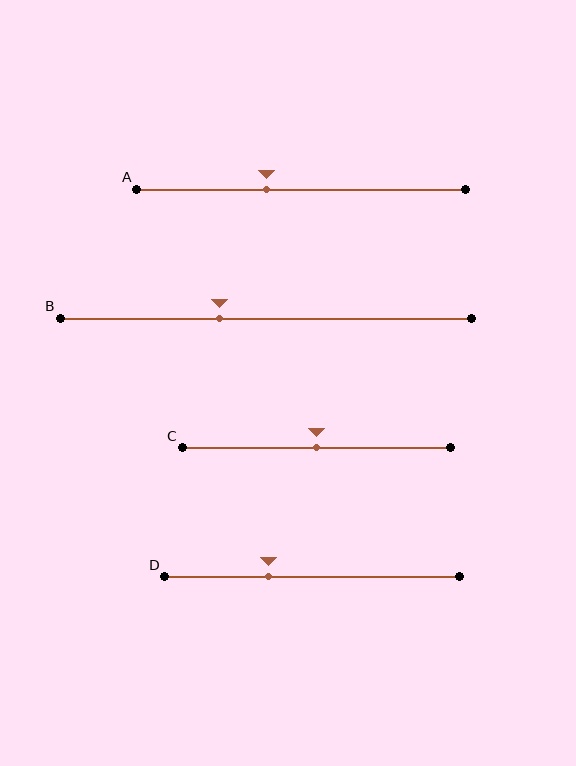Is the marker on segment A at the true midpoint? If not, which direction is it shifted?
No, the marker on segment A is shifted to the left by about 11% of the segment length.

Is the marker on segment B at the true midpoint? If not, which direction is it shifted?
No, the marker on segment B is shifted to the left by about 11% of the segment length.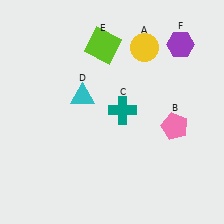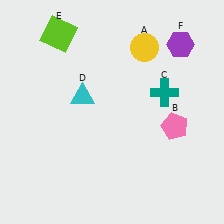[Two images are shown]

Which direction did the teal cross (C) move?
The teal cross (C) moved right.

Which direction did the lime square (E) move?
The lime square (E) moved left.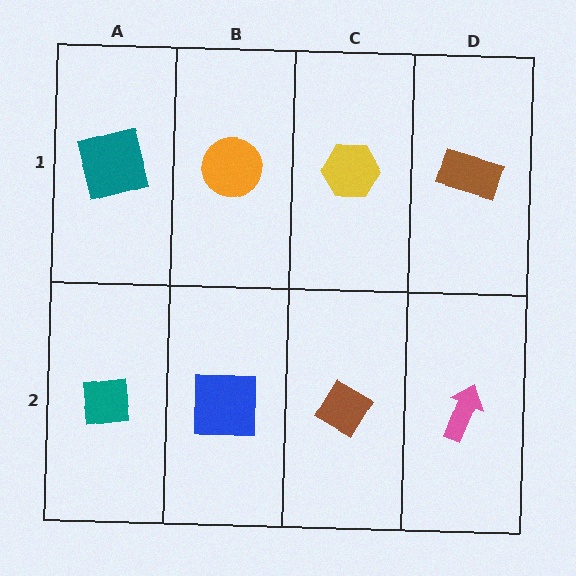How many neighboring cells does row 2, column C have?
3.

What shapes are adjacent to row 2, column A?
A teal square (row 1, column A), a blue square (row 2, column B).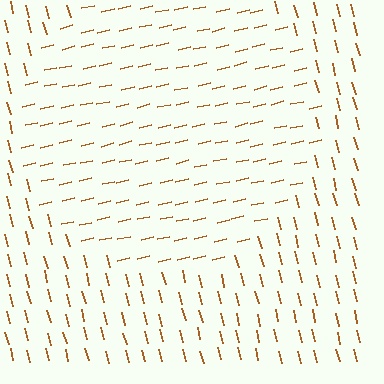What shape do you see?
I see a circle.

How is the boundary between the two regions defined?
The boundary is defined purely by a change in line orientation (approximately 89 degrees difference). All lines are the same color and thickness.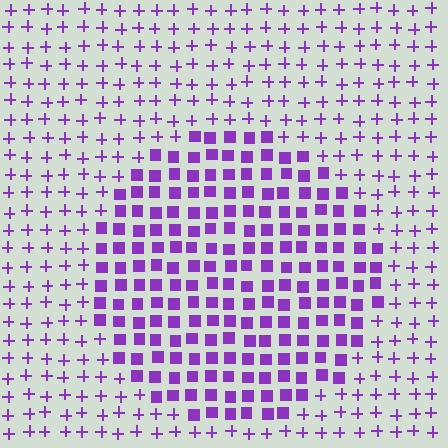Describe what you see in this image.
The image is filled with small purple elements arranged in a uniform grid. A circle-shaped region contains squares, while the surrounding area contains plus signs. The boundary is defined purely by the change in element shape.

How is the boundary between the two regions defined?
The boundary is defined by a change in element shape: squares inside vs. plus signs outside. All elements share the same color and spacing.